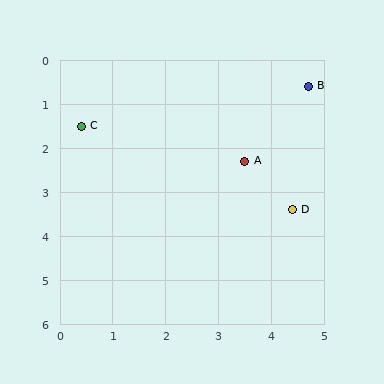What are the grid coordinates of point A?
Point A is at approximately (3.5, 2.3).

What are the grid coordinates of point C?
Point C is at approximately (0.4, 1.5).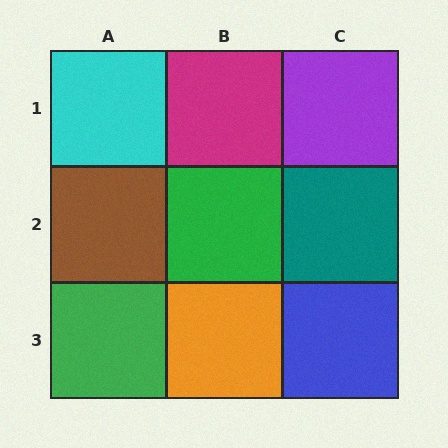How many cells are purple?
1 cell is purple.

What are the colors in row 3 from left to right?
Green, orange, blue.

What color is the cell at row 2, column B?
Green.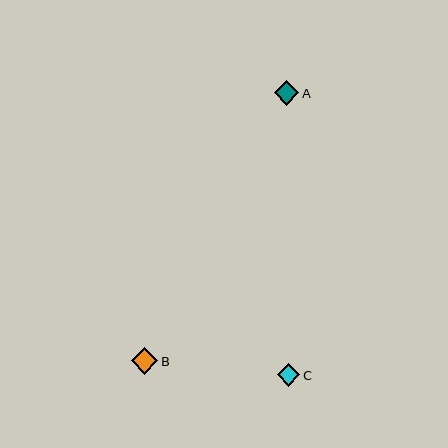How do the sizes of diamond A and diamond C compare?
Diamond A and diamond C are approximately the same size.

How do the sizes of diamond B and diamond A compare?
Diamond B and diamond A are approximately the same size.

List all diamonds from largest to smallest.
From largest to smallest: B, A, C.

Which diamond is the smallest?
Diamond C is the smallest with a size of approximately 22 pixels.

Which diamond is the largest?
Diamond B is the largest with a size of approximately 26 pixels.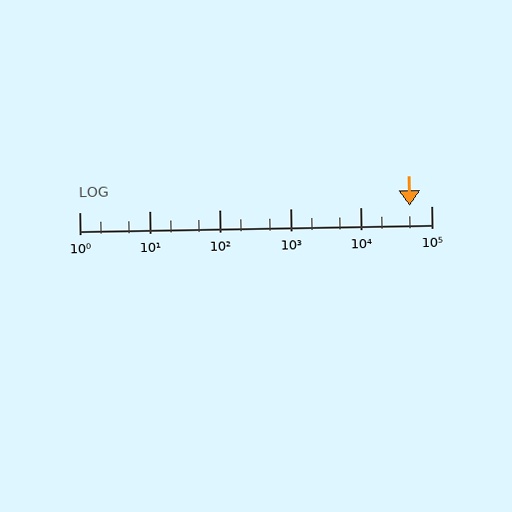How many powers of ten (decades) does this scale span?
The scale spans 5 decades, from 1 to 100000.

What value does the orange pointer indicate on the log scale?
The pointer indicates approximately 49000.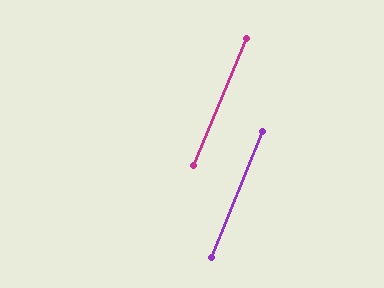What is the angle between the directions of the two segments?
Approximately 0 degrees.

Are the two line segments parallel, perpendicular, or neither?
Parallel — their directions differ by only 0.4°.